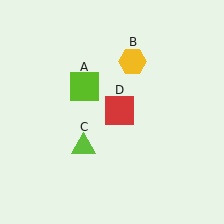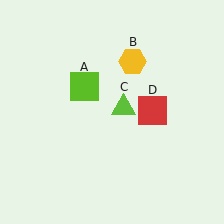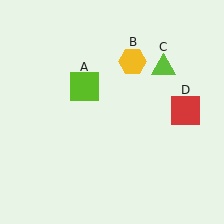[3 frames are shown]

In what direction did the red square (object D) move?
The red square (object D) moved right.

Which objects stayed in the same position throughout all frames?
Lime square (object A) and yellow hexagon (object B) remained stationary.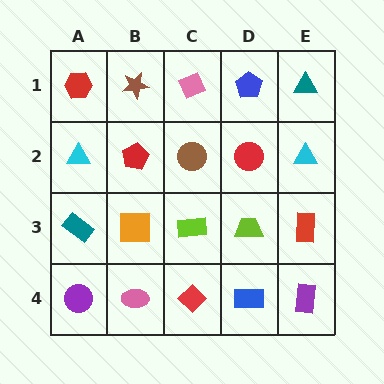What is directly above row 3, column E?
A cyan triangle.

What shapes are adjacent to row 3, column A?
A cyan triangle (row 2, column A), a purple circle (row 4, column A), an orange square (row 3, column B).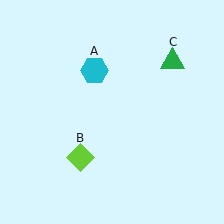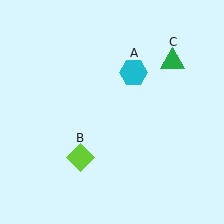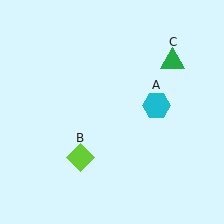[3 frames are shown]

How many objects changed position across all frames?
1 object changed position: cyan hexagon (object A).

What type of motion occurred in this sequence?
The cyan hexagon (object A) rotated clockwise around the center of the scene.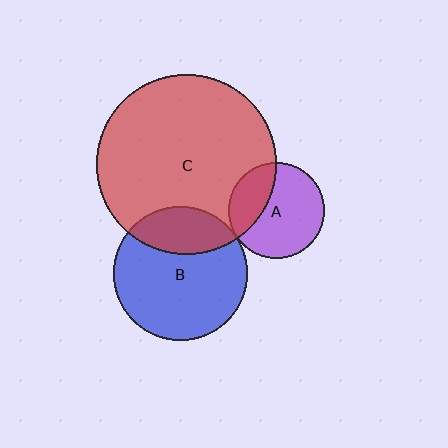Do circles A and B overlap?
Yes.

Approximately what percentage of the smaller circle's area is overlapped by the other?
Approximately 5%.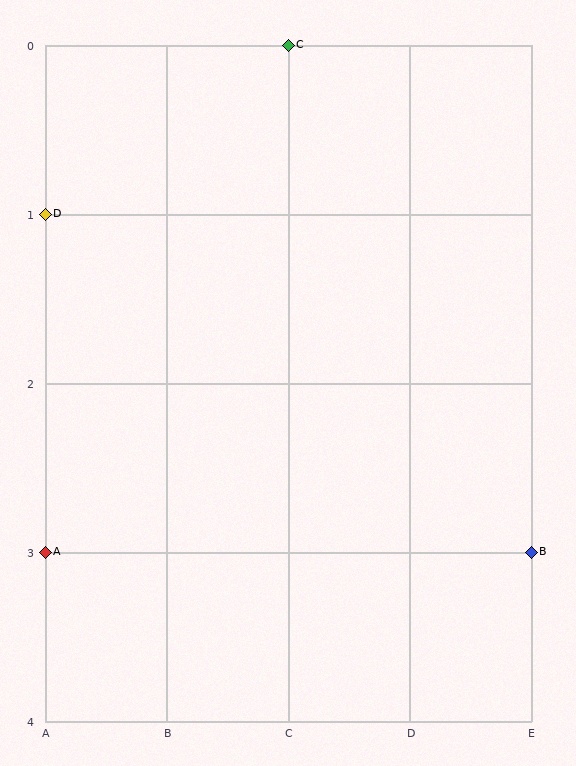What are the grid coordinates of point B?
Point B is at grid coordinates (E, 3).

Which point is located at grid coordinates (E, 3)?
Point B is at (E, 3).